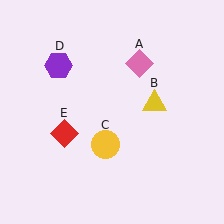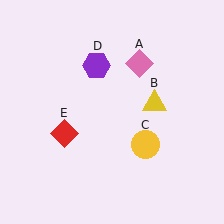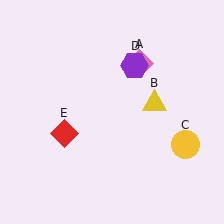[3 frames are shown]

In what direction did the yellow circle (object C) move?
The yellow circle (object C) moved right.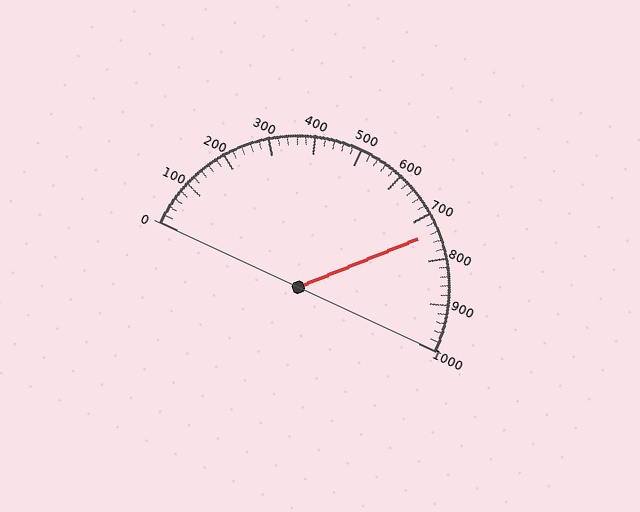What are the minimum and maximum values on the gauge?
The gauge ranges from 0 to 1000.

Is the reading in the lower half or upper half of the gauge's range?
The reading is in the upper half of the range (0 to 1000).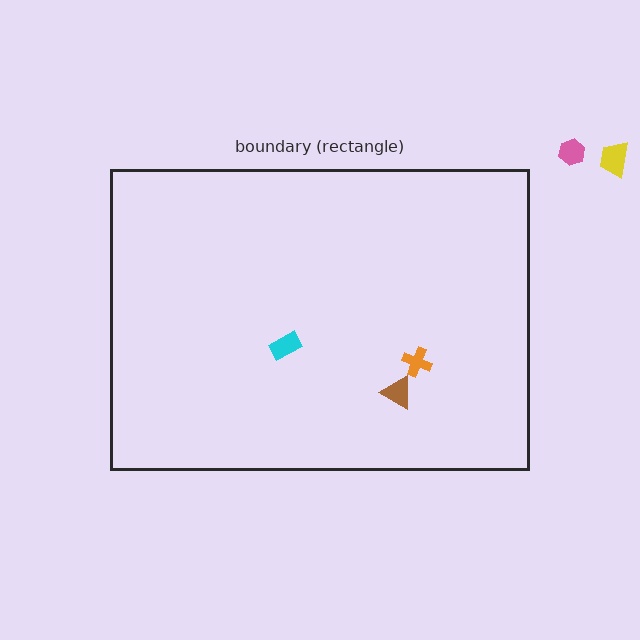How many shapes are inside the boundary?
3 inside, 2 outside.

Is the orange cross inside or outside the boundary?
Inside.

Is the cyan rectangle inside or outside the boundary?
Inside.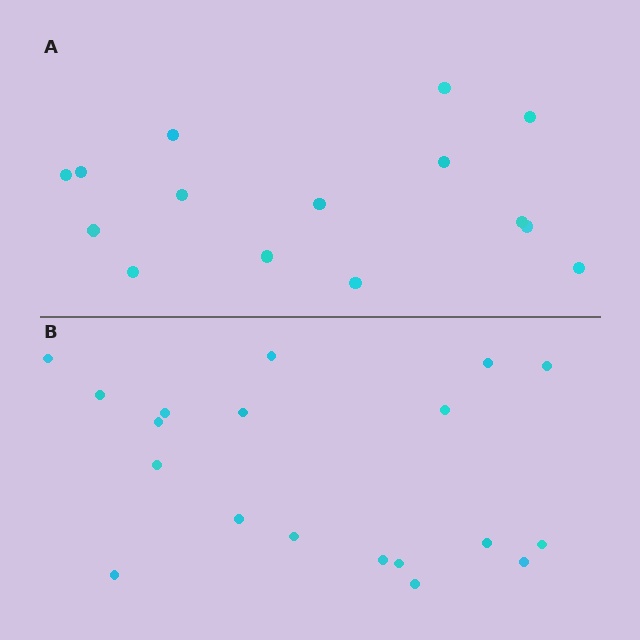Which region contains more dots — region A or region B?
Region B (the bottom region) has more dots.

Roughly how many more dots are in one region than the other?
Region B has about 4 more dots than region A.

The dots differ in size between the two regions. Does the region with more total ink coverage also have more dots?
No. Region A has more total ink coverage because its dots are larger, but region B actually contains more individual dots. Total area can be misleading — the number of items is what matters here.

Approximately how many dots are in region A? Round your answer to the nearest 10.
About 20 dots. (The exact count is 15, which rounds to 20.)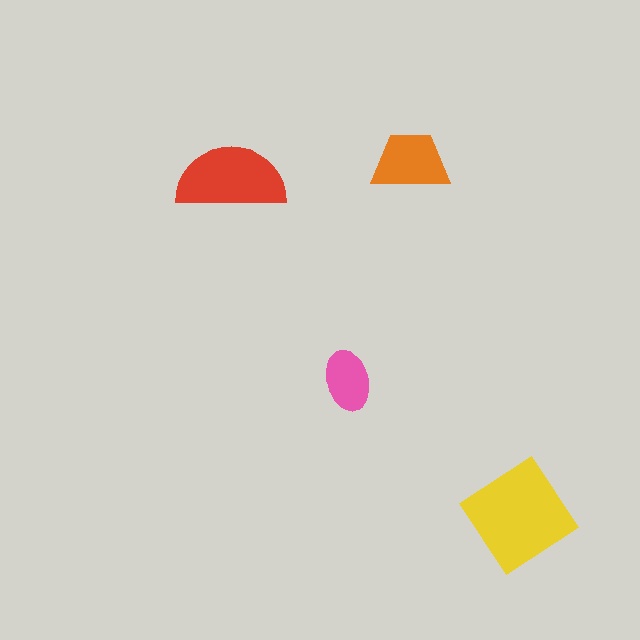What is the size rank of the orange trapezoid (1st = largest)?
3rd.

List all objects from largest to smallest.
The yellow diamond, the red semicircle, the orange trapezoid, the pink ellipse.